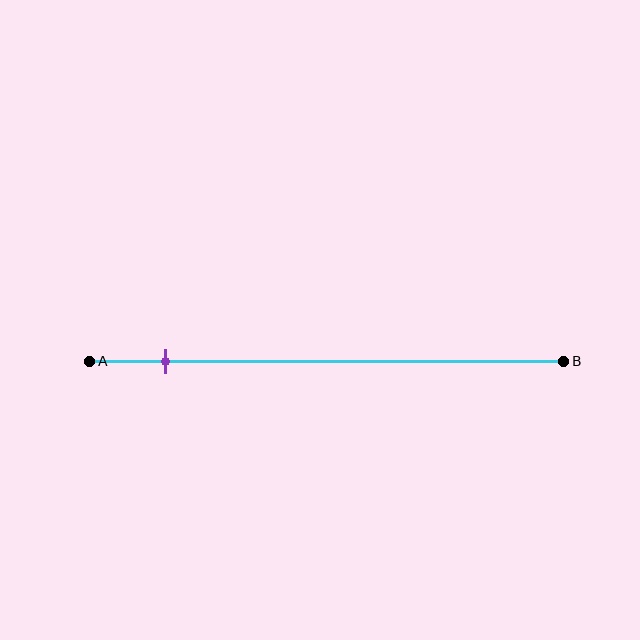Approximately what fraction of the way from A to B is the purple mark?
The purple mark is approximately 15% of the way from A to B.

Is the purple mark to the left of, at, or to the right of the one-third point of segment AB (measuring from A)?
The purple mark is to the left of the one-third point of segment AB.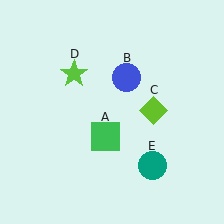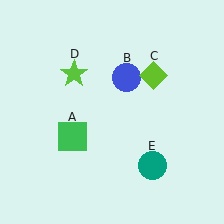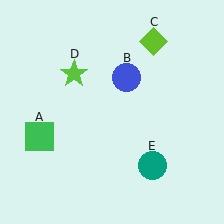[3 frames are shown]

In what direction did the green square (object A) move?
The green square (object A) moved left.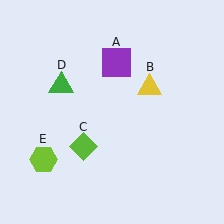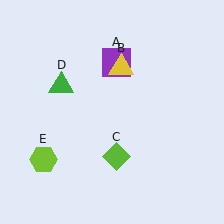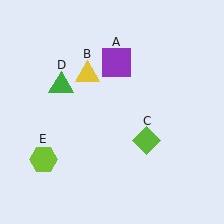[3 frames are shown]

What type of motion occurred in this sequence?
The yellow triangle (object B), lime diamond (object C) rotated counterclockwise around the center of the scene.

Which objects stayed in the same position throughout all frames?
Purple square (object A) and green triangle (object D) and lime hexagon (object E) remained stationary.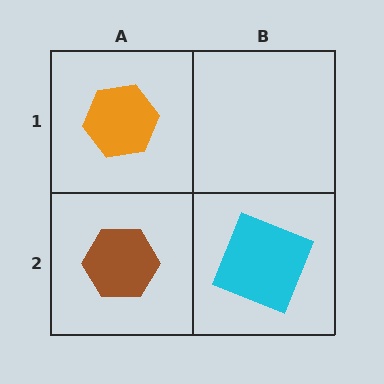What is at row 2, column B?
A cyan square.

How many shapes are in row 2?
2 shapes.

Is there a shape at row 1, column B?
No, that cell is empty.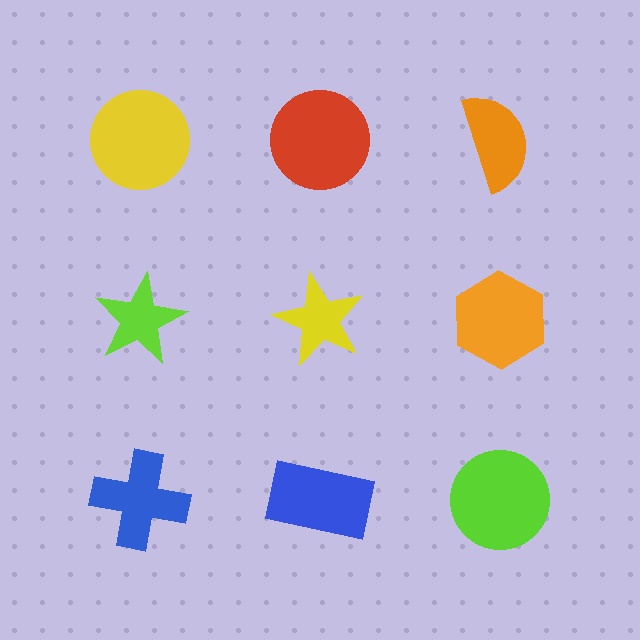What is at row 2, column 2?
A yellow star.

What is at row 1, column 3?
An orange semicircle.